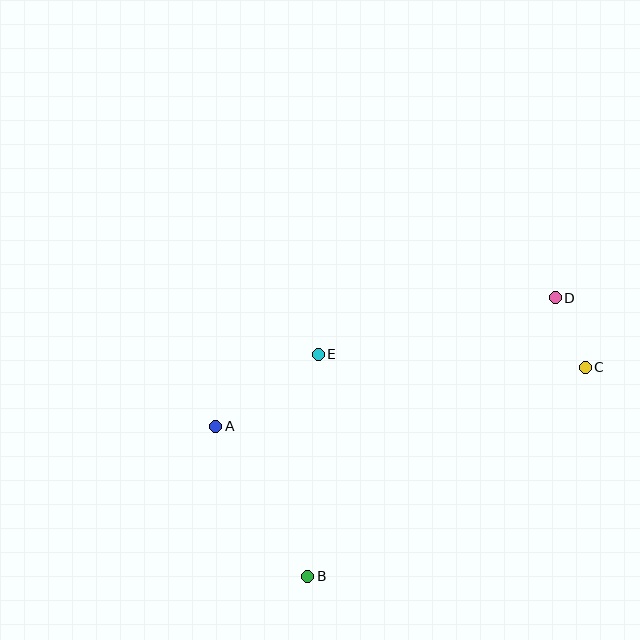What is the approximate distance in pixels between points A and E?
The distance between A and E is approximately 125 pixels.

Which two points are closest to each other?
Points C and D are closest to each other.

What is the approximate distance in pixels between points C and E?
The distance between C and E is approximately 268 pixels.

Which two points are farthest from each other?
Points A and C are farthest from each other.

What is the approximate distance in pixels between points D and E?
The distance between D and E is approximately 244 pixels.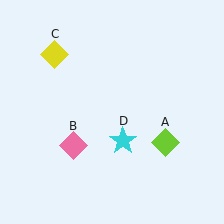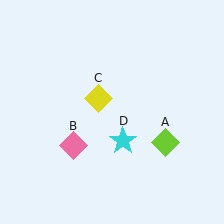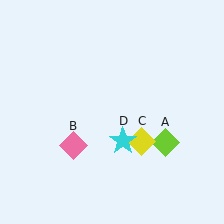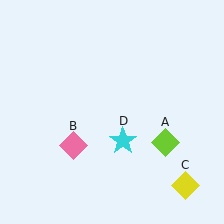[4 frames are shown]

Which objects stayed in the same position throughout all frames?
Lime diamond (object A) and pink diamond (object B) and cyan star (object D) remained stationary.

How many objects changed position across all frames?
1 object changed position: yellow diamond (object C).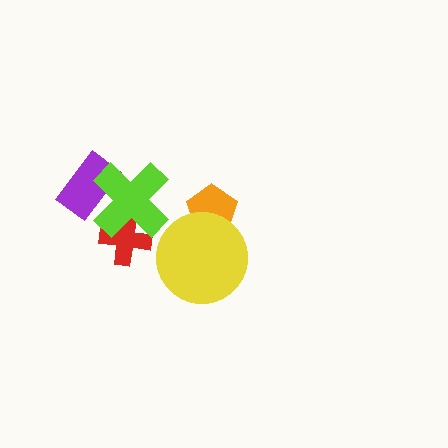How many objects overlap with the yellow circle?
1 object overlaps with the yellow circle.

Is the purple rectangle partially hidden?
Yes, it is partially covered by another shape.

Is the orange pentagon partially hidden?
Yes, it is partially covered by another shape.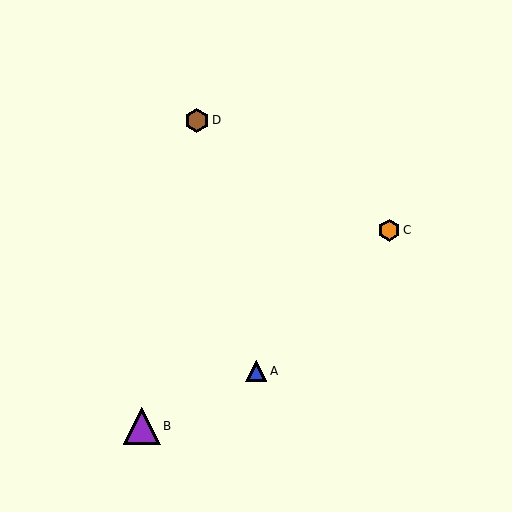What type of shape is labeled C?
Shape C is an orange hexagon.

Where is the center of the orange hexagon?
The center of the orange hexagon is at (389, 230).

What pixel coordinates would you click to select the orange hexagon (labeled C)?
Click at (389, 230) to select the orange hexagon C.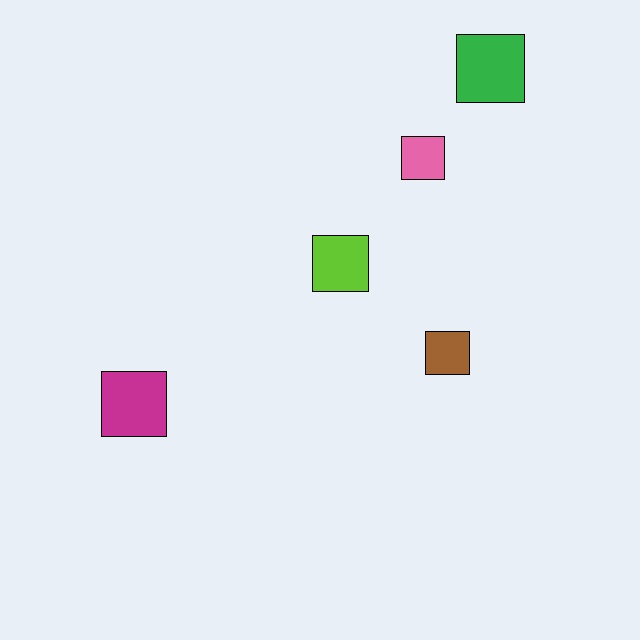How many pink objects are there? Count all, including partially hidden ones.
There is 1 pink object.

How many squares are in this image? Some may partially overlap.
There are 5 squares.